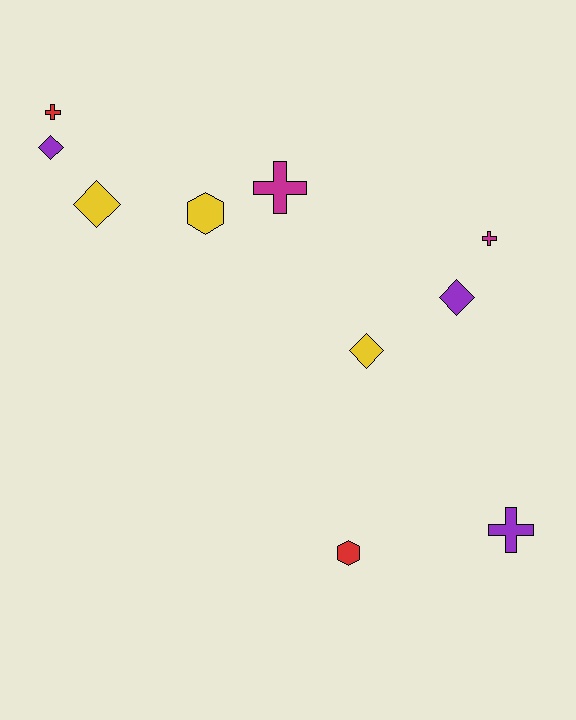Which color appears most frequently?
Yellow, with 3 objects.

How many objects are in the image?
There are 10 objects.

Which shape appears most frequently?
Cross, with 4 objects.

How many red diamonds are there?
There are no red diamonds.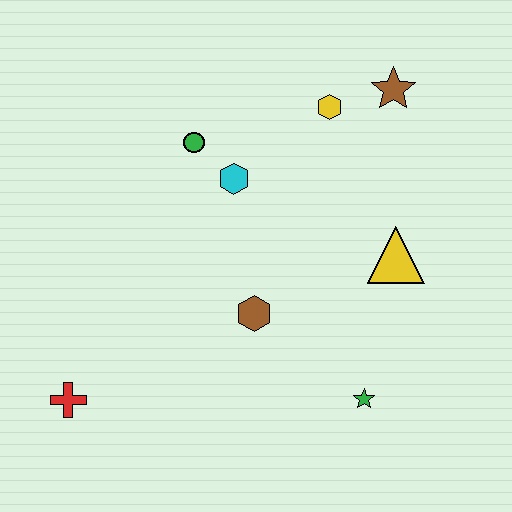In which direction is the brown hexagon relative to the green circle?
The brown hexagon is below the green circle.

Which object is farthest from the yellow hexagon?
The red cross is farthest from the yellow hexagon.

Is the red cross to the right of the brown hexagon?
No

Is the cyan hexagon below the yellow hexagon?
Yes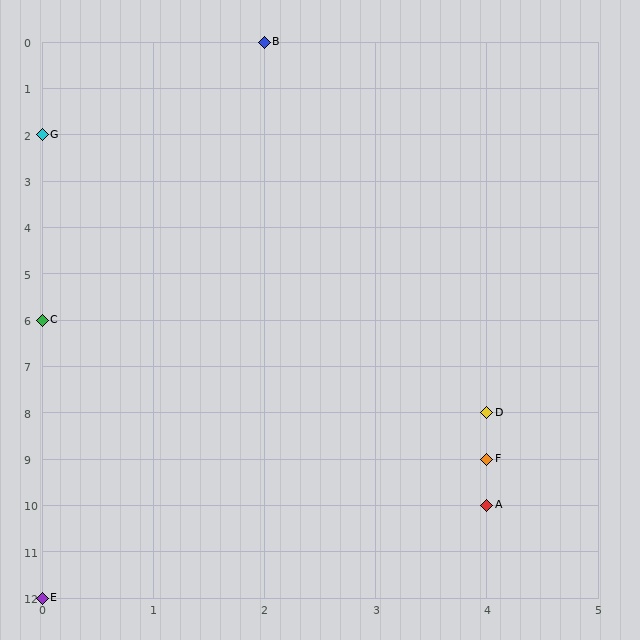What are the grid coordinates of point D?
Point D is at grid coordinates (4, 8).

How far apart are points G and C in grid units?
Points G and C are 4 rows apart.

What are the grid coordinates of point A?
Point A is at grid coordinates (4, 10).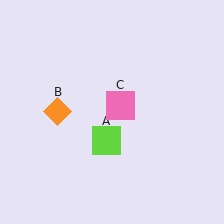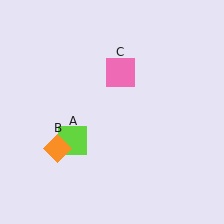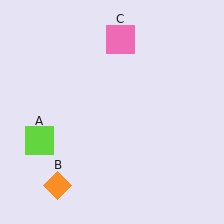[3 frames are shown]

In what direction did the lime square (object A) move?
The lime square (object A) moved left.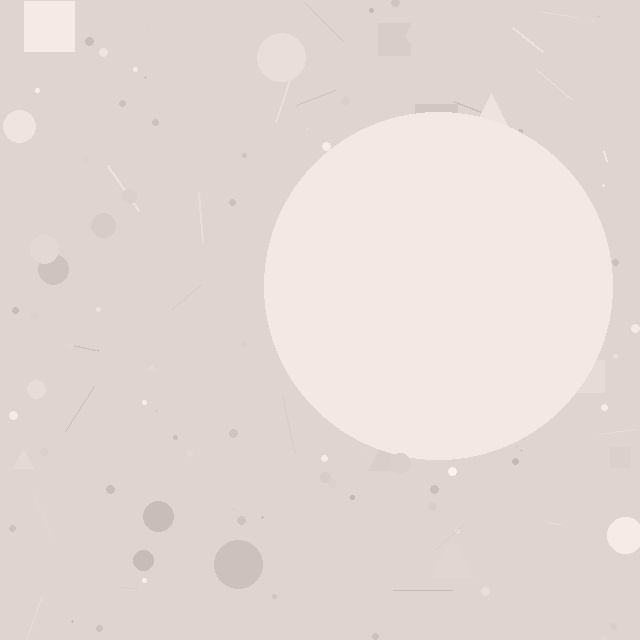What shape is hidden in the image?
A circle is hidden in the image.